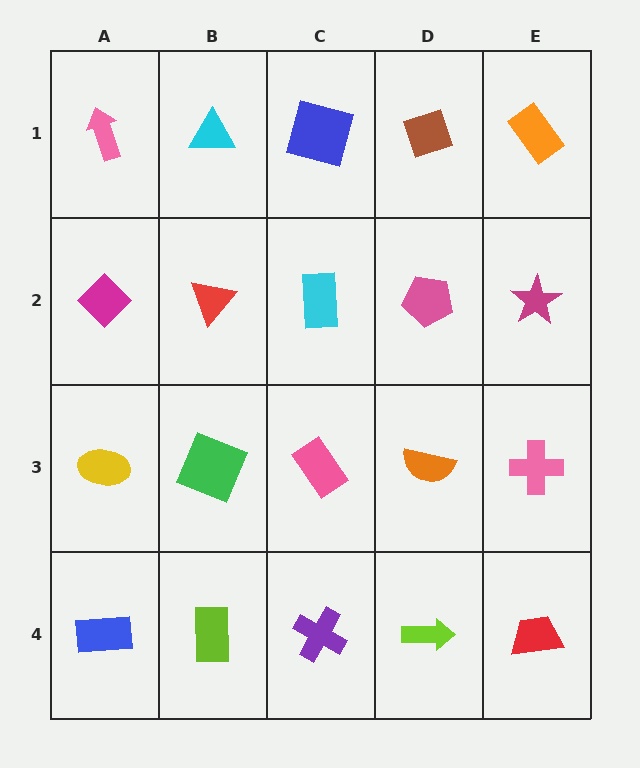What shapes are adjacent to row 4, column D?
An orange semicircle (row 3, column D), a purple cross (row 4, column C), a red trapezoid (row 4, column E).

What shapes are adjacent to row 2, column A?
A pink arrow (row 1, column A), a yellow ellipse (row 3, column A), a red triangle (row 2, column B).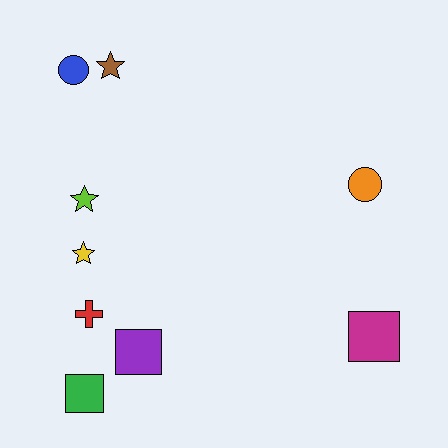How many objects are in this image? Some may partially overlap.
There are 9 objects.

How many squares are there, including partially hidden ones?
There are 3 squares.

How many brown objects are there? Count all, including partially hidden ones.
There is 1 brown object.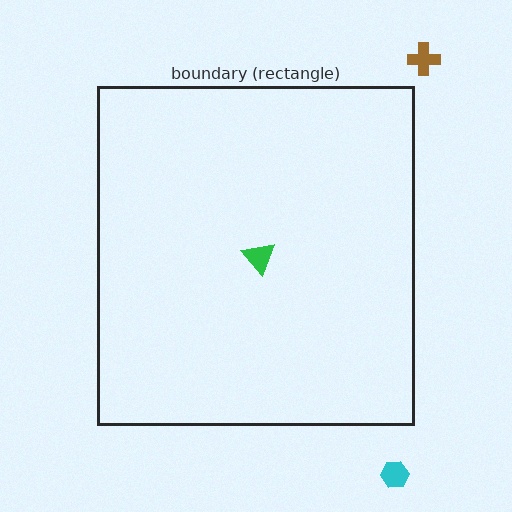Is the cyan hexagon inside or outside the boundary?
Outside.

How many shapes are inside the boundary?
1 inside, 2 outside.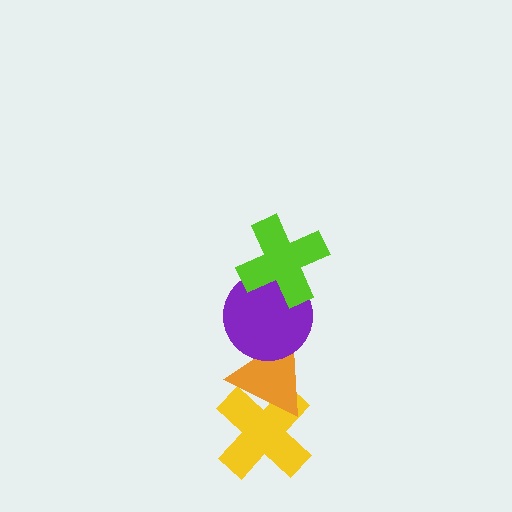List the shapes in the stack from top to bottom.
From top to bottom: the lime cross, the purple circle, the orange triangle, the yellow cross.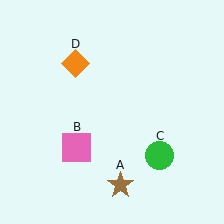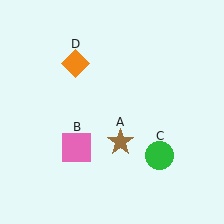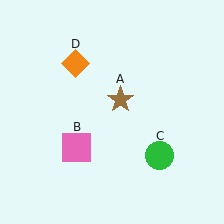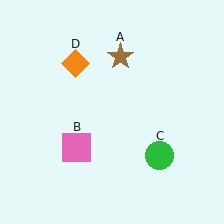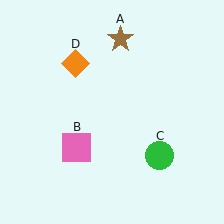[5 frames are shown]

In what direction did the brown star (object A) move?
The brown star (object A) moved up.